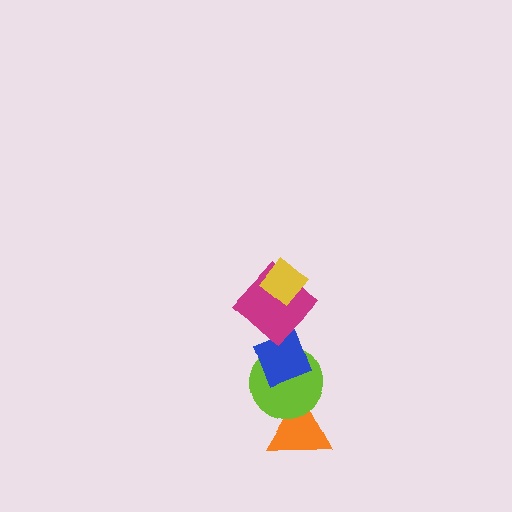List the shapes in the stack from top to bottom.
From top to bottom: the yellow diamond, the magenta diamond, the blue diamond, the lime circle, the orange triangle.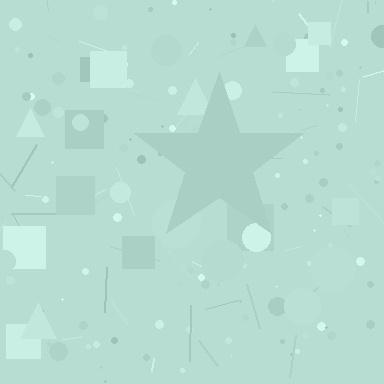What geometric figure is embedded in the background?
A star is embedded in the background.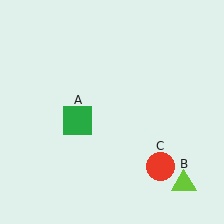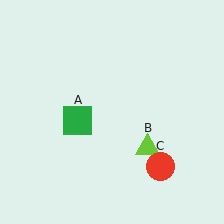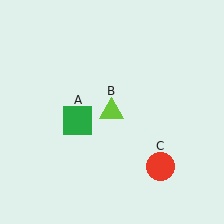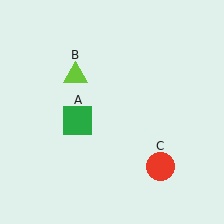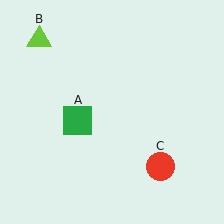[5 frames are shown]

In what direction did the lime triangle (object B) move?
The lime triangle (object B) moved up and to the left.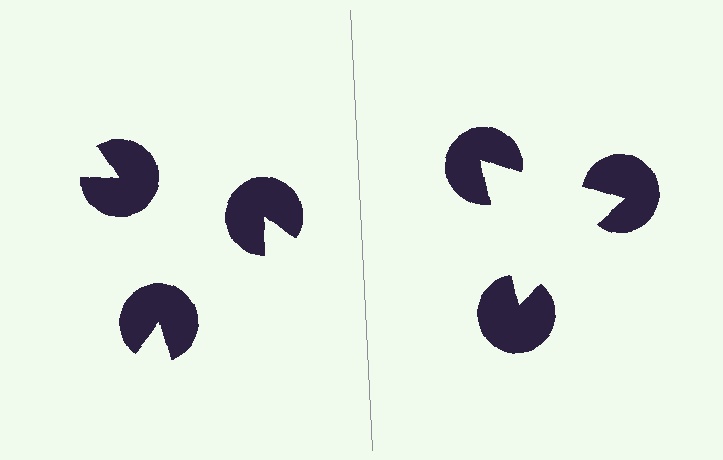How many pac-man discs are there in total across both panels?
6 — 3 on each side.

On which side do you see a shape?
An illusory triangle appears on the right side. On the left side the wedge cuts are rotated, so no coherent shape forms.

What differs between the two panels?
The pac-man discs are positioned identically on both sides; only the wedge orientations differ. On the right they align to a triangle; on the left they are misaligned.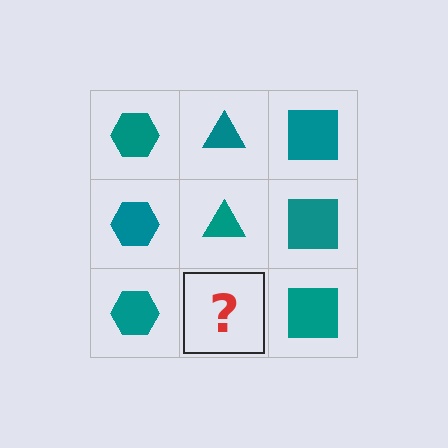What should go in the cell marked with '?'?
The missing cell should contain a teal triangle.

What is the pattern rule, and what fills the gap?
The rule is that each column has a consistent shape. The gap should be filled with a teal triangle.